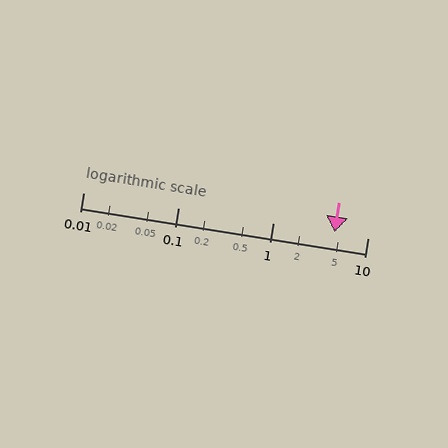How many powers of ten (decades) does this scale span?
The scale spans 3 decades, from 0.01 to 10.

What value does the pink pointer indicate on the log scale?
The pointer indicates approximately 4.5.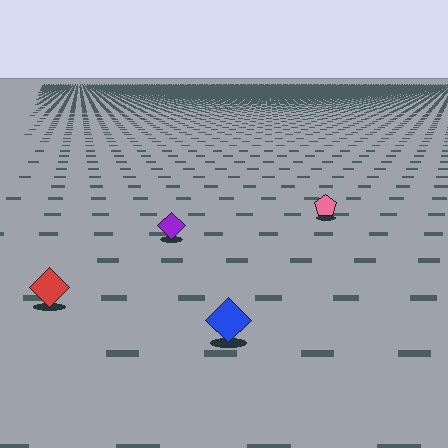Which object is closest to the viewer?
The blue diamond is closest. The texture marks near it are larger and more spread out.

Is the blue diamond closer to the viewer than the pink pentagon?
Yes. The blue diamond is closer — you can tell from the texture gradient: the ground texture is coarser near it.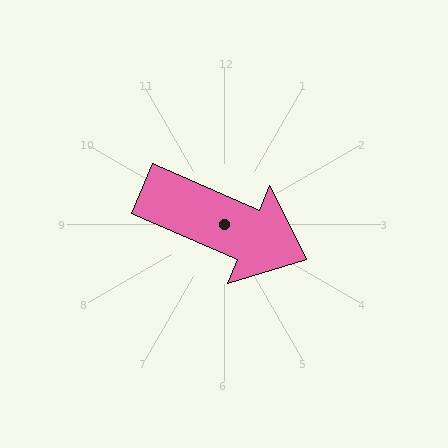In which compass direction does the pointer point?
Southeast.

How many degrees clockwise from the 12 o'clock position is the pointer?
Approximately 113 degrees.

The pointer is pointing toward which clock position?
Roughly 4 o'clock.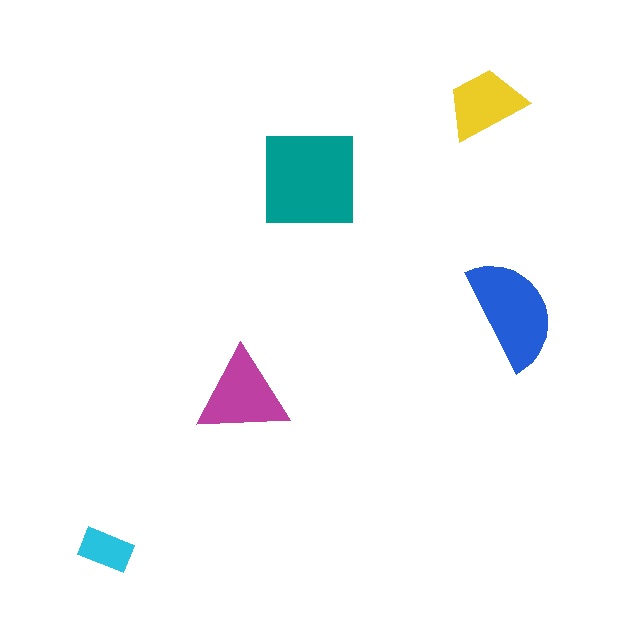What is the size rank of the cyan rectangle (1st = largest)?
5th.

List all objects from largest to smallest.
The teal square, the blue semicircle, the magenta triangle, the yellow trapezoid, the cyan rectangle.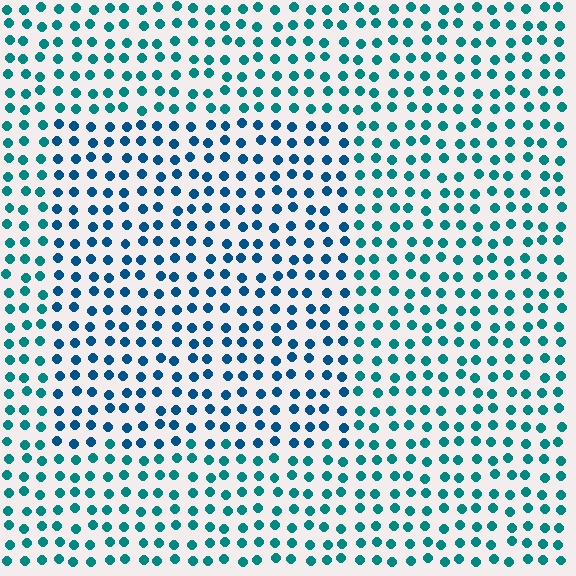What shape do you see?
I see a rectangle.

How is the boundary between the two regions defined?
The boundary is defined purely by a slight shift in hue (about 28 degrees). Spacing, size, and orientation are identical on both sides.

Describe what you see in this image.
The image is filled with small teal elements in a uniform arrangement. A rectangle-shaped region is visible where the elements are tinted to a slightly different hue, forming a subtle color boundary.